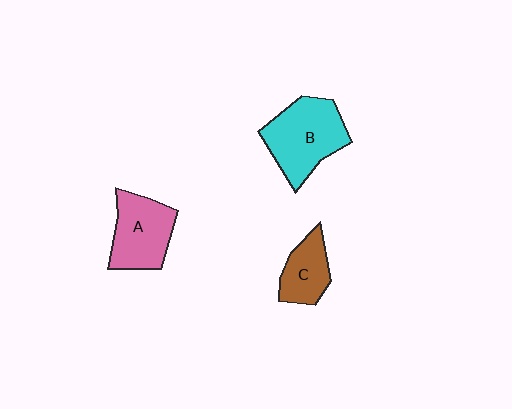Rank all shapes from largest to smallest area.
From largest to smallest: B (cyan), A (pink), C (brown).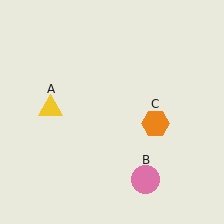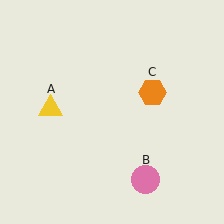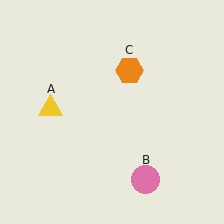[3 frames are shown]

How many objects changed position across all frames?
1 object changed position: orange hexagon (object C).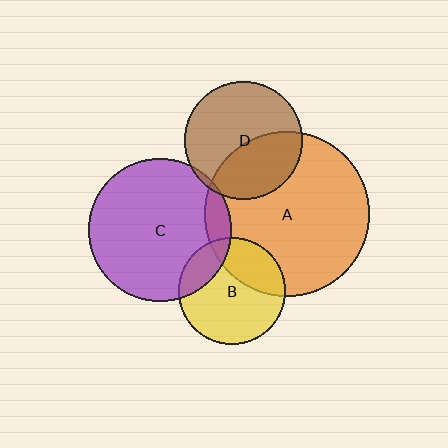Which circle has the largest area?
Circle A (orange).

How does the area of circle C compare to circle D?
Approximately 1.4 times.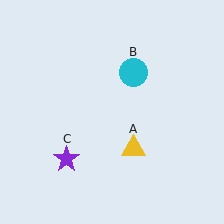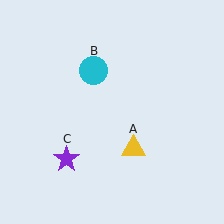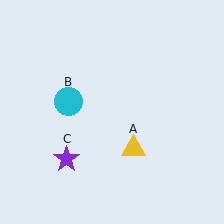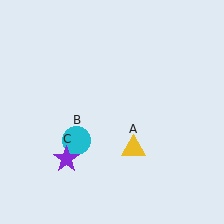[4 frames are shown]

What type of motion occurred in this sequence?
The cyan circle (object B) rotated counterclockwise around the center of the scene.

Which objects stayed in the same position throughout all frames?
Yellow triangle (object A) and purple star (object C) remained stationary.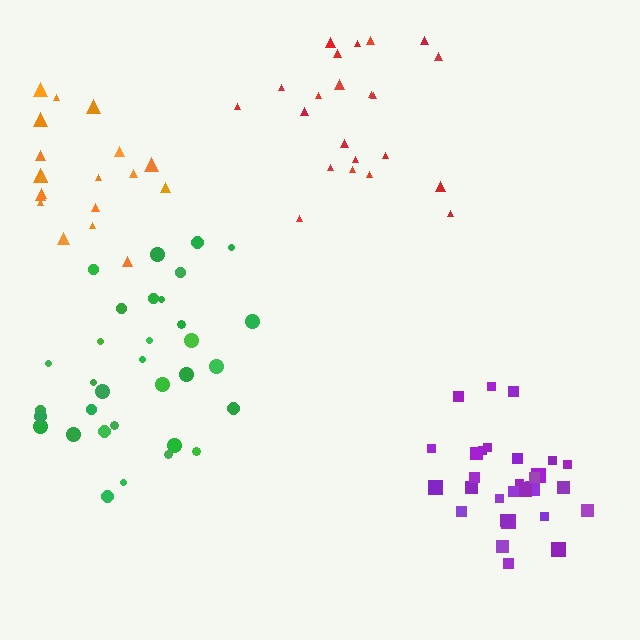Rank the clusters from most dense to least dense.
purple, orange, green, red.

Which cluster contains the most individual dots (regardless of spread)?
Green (33).